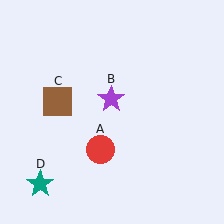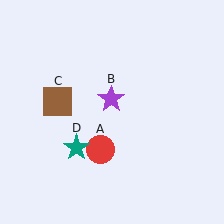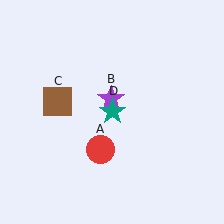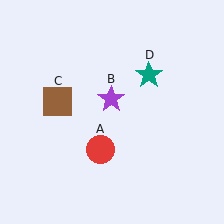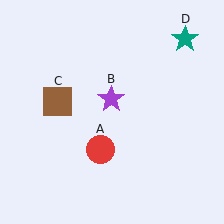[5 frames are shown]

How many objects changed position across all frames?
1 object changed position: teal star (object D).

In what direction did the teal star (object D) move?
The teal star (object D) moved up and to the right.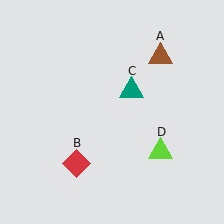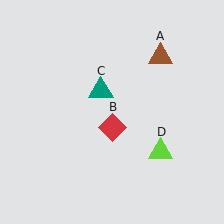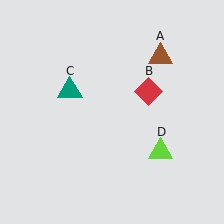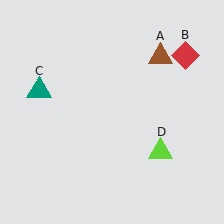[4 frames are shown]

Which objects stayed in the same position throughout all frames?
Brown triangle (object A) and lime triangle (object D) remained stationary.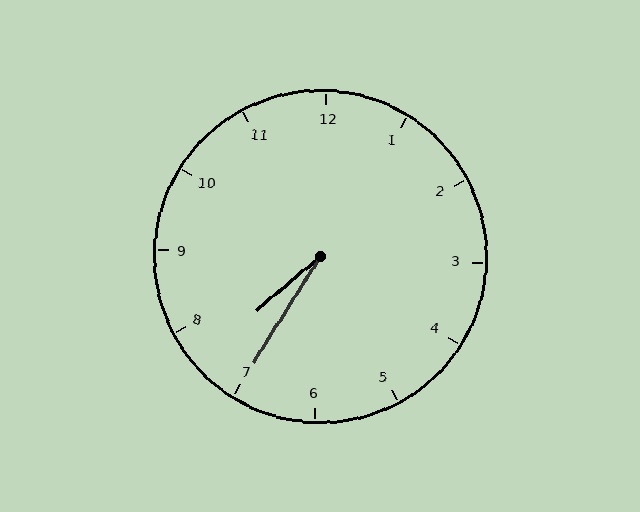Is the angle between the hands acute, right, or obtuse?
It is acute.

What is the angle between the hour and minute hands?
Approximately 18 degrees.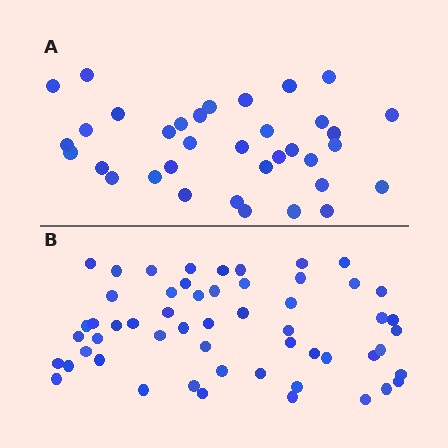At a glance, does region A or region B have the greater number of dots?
Region B (the bottom region) has more dots.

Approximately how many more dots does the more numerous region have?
Region B has approximately 20 more dots than region A.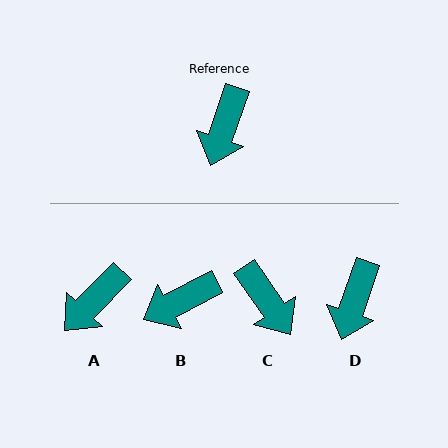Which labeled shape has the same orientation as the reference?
D.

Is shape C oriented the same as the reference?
No, it is off by about 53 degrees.